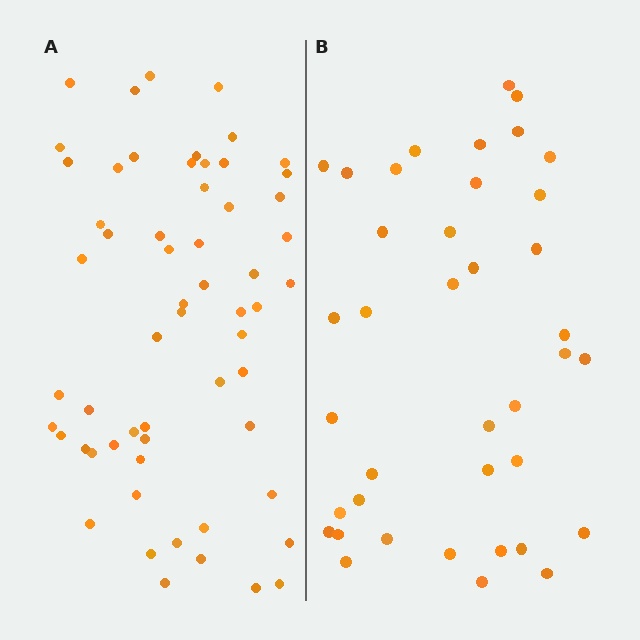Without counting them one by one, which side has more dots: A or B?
Region A (the left region) has more dots.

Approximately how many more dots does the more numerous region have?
Region A has approximately 20 more dots than region B.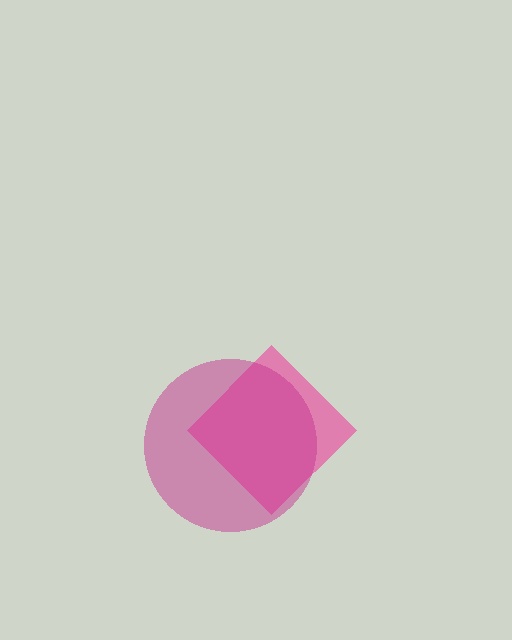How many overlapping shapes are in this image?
There are 2 overlapping shapes in the image.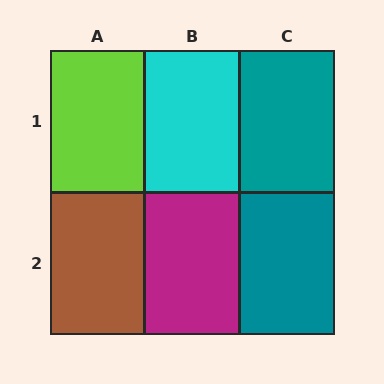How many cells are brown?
1 cell is brown.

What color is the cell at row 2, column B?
Magenta.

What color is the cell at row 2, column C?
Teal.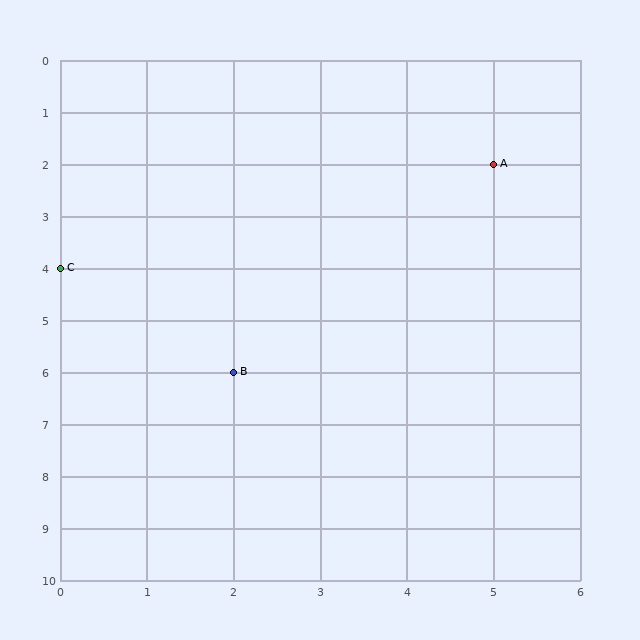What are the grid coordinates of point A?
Point A is at grid coordinates (5, 2).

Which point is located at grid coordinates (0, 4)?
Point C is at (0, 4).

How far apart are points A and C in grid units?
Points A and C are 5 columns and 2 rows apart (about 5.4 grid units diagonally).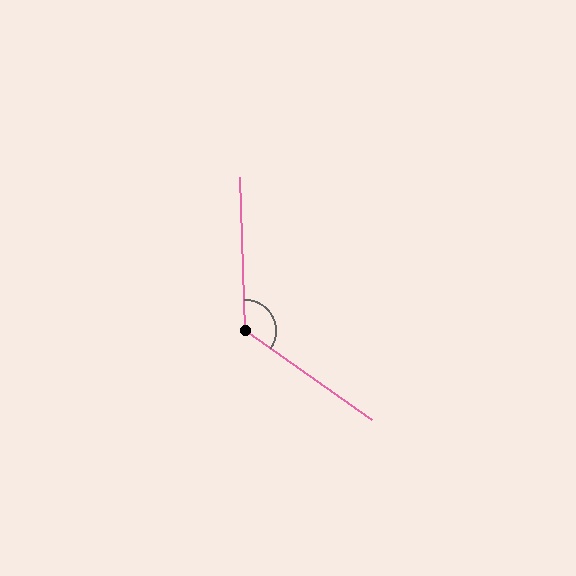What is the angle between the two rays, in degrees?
Approximately 127 degrees.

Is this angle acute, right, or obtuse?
It is obtuse.